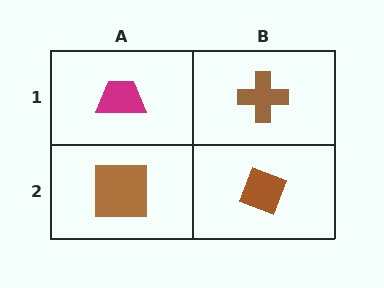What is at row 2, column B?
A brown diamond.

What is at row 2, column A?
A brown square.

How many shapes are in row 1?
2 shapes.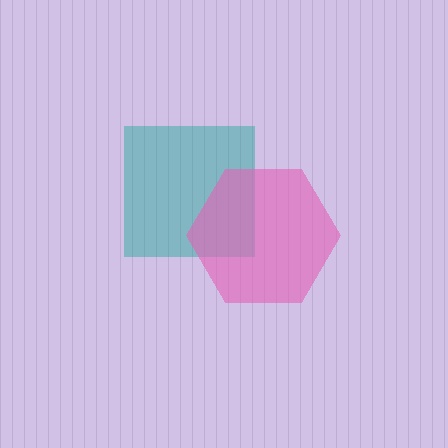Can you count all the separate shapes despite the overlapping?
Yes, there are 2 separate shapes.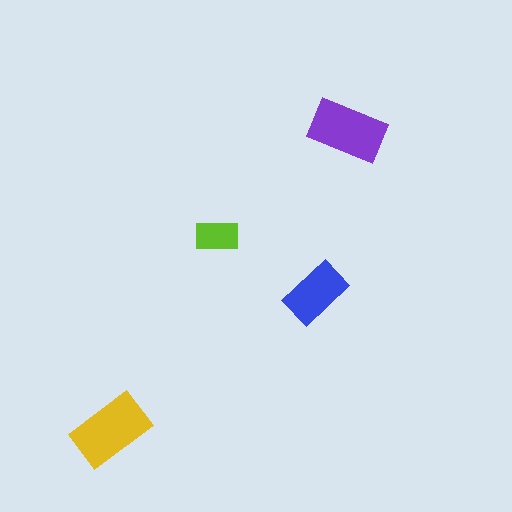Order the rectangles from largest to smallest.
the yellow one, the purple one, the blue one, the lime one.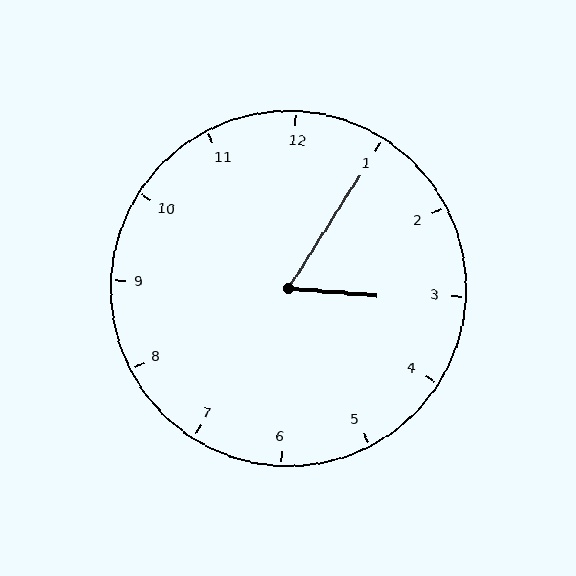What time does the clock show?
3:05.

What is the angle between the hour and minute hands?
Approximately 62 degrees.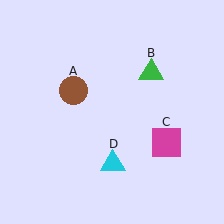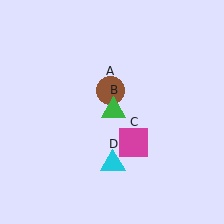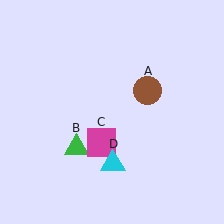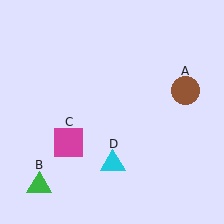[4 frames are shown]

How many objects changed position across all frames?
3 objects changed position: brown circle (object A), green triangle (object B), magenta square (object C).